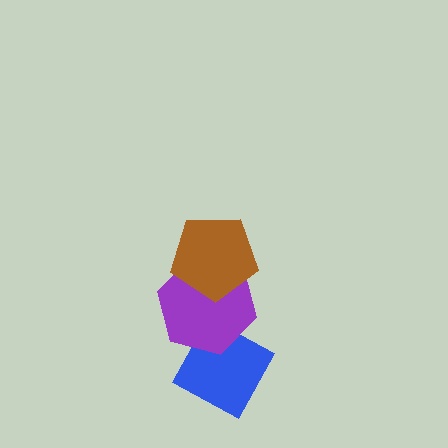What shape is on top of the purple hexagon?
The brown pentagon is on top of the purple hexagon.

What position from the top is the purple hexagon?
The purple hexagon is 2nd from the top.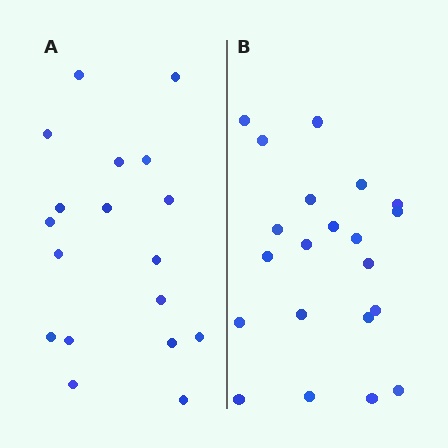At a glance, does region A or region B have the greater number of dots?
Region B (the right region) has more dots.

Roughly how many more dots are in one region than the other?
Region B has just a few more — roughly 2 or 3 more dots than region A.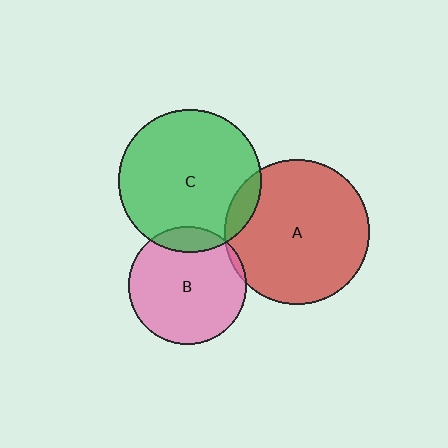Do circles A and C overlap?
Yes.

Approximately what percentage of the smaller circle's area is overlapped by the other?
Approximately 10%.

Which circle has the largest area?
Circle A (red).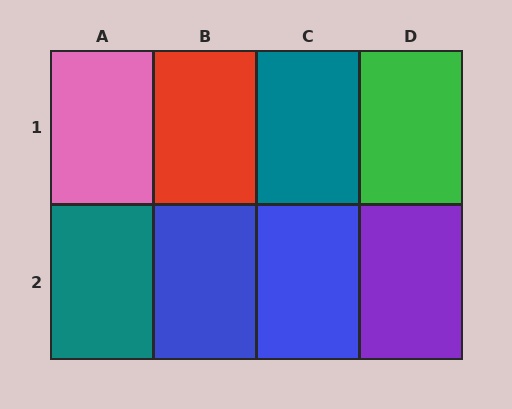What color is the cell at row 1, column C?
Teal.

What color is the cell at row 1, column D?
Green.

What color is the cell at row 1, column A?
Pink.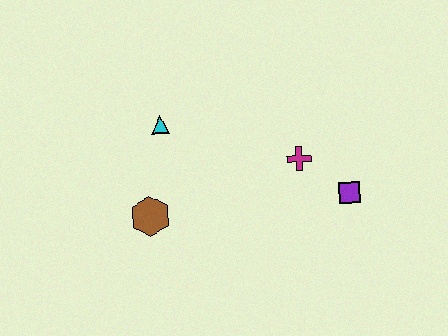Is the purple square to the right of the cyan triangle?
Yes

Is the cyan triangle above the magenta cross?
Yes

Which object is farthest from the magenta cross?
The brown hexagon is farthest from the magenta cross.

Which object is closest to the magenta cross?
The purple square is closest to the magenta cross.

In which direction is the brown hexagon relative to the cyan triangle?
The brown hexagon is below the cyan triangle.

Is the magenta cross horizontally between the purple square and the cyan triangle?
Yes